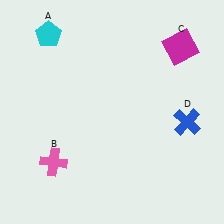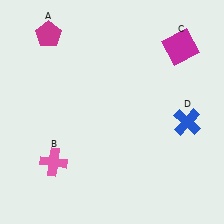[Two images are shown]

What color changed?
The pentagon (A) changed from cyan in Image 1 to magenta in Image 2.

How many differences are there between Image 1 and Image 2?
There is 1 difference between the two images.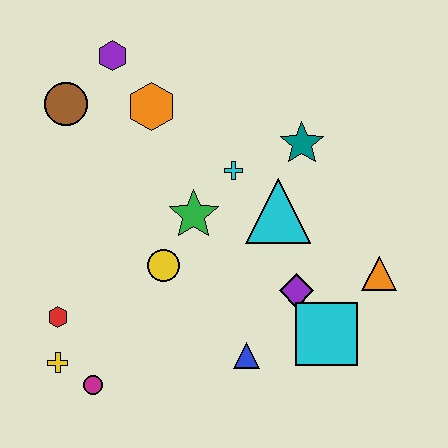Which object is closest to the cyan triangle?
The cyan cross is closest to the cyan triangle.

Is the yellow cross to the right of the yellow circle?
No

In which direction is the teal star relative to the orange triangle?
The teal star is above the orange triangle.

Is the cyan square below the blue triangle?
No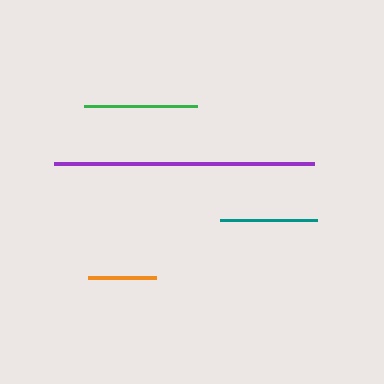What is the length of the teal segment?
The teal segment is approximately 97 pixels long.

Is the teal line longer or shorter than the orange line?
The teal line is longer than the orange line.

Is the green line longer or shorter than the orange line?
The green line is longer than the orange line.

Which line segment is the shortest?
The orange line is the shortest at approximately 68 pixels.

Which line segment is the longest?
The purple line is the longest at approximately 260 pixels.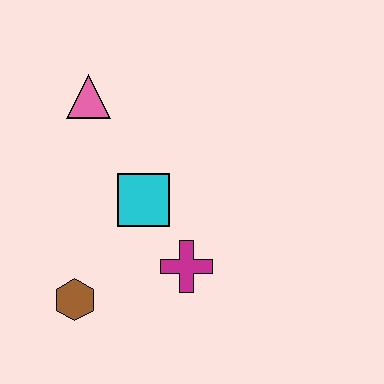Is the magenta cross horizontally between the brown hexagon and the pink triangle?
No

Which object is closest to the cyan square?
The magenta cross is closest to the cyan square.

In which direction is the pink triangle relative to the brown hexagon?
The pink triangle is above the brown hexagon.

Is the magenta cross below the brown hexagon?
No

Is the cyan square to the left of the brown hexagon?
No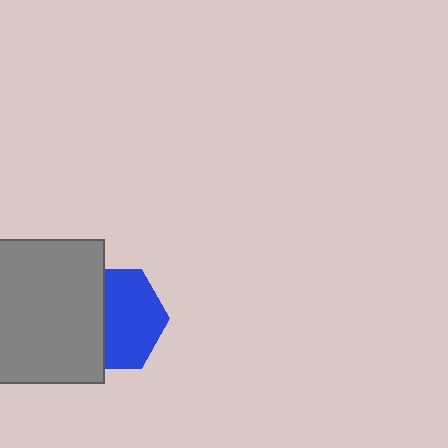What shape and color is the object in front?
The object in front is a gray square.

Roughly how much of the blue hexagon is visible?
About half of it is visible (roughly 58%).